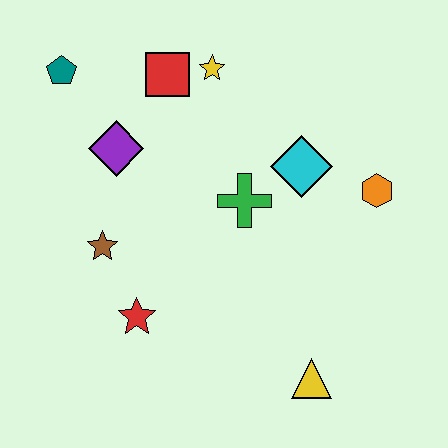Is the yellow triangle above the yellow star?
No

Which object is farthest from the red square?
The yellow triangle is farthest from the red square.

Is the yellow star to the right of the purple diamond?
Yes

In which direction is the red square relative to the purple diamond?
The red square is above the purple diamond.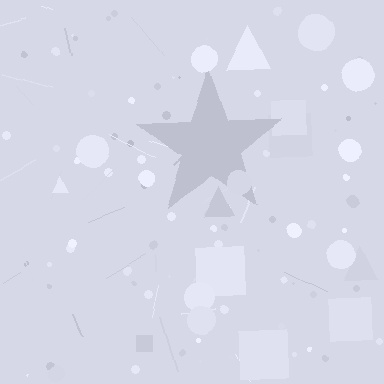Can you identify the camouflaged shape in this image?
The camouflaged shape is a star.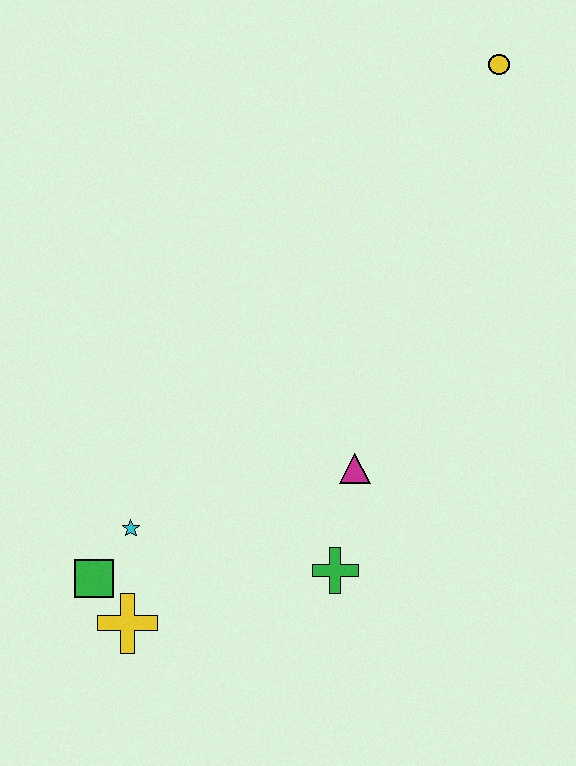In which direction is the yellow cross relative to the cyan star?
The yellow cross is below the cyan star.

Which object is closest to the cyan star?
The green square is closest to the cyan star.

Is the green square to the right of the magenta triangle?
No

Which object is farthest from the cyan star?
The yellow circle is farthest from the cyan star.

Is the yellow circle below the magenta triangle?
No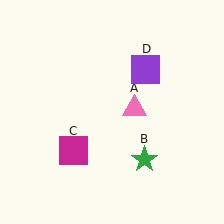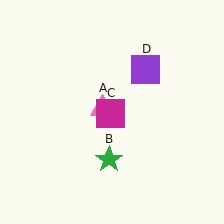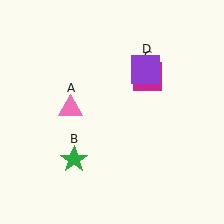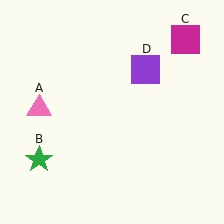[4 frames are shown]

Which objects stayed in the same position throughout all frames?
Purple square (object D) remained stationary.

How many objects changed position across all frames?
3 objects changed position: pink triangle (object A), green star (object B), magenta square (object C).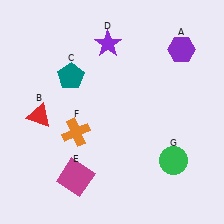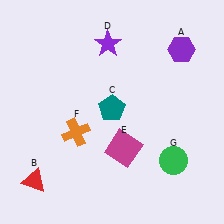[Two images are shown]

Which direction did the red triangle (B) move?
The red triangle (B) moved down.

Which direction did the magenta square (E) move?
The magenta square (E) moved right.